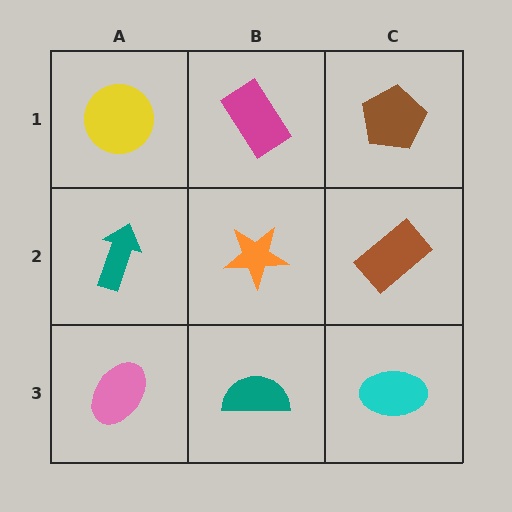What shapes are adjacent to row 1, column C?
A brown rectangle (row 2, column C), a magenta rectangle (row 1, column B).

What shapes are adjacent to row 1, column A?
A teal arrow (row 2, column A), a magenta rectangle (row 1, column B).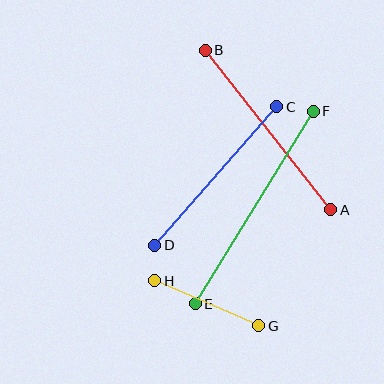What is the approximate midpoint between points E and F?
The midpoint is at approximately (254, 208) pixels.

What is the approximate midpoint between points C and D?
The midpoint is at approximately (216, 176) pixels.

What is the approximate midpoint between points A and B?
The midpoint is at approximately (268, 130) pixels.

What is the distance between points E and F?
The distance is approximately 226 pixels.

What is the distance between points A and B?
The distance is approximately 203 pixels.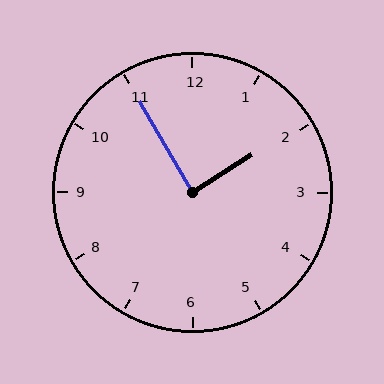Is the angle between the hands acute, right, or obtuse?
It is right.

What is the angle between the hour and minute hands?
Approximately 88 degrees.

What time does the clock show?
1:55.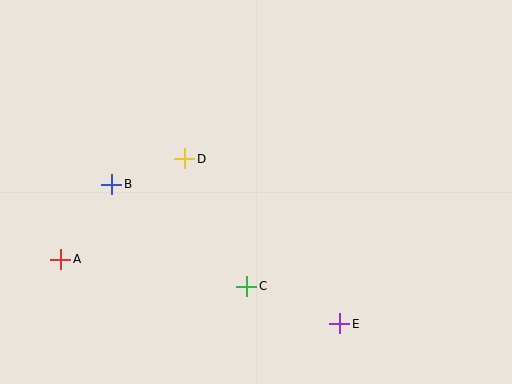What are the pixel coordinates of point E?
Point E is at (340, 324).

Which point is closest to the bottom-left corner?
Point A is closest to the bottom-left corner.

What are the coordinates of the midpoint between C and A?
The midpoint between C and A is at (154, 273).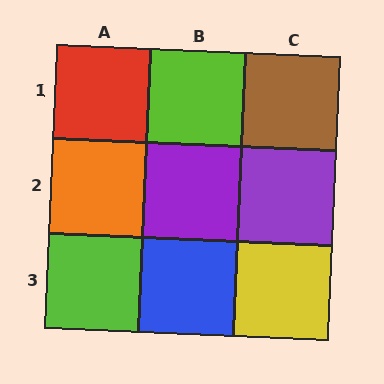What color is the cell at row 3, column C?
Yellow.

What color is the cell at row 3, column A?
Lime.